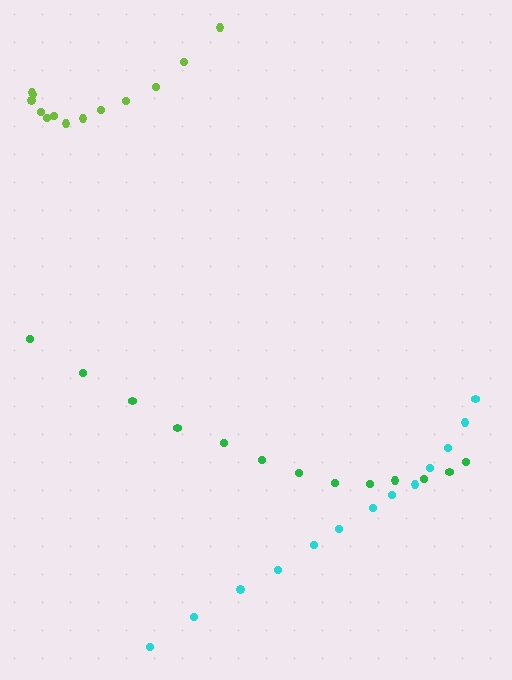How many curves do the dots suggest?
There are 3 distinct paths.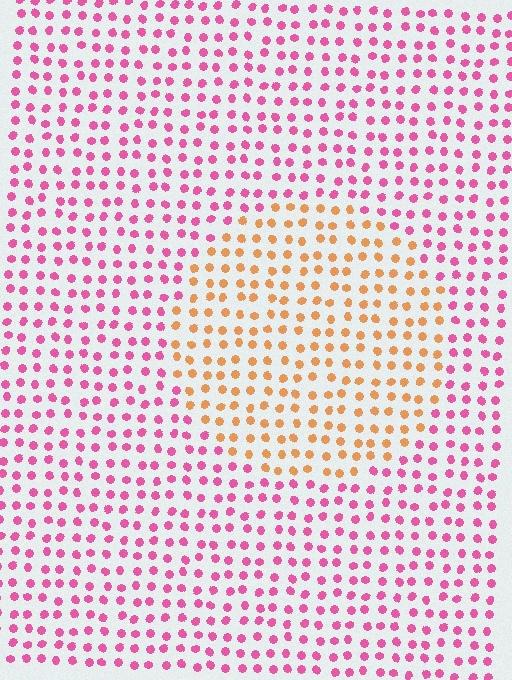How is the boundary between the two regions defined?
The boundary is defined purely by a slight shift in hue (about 60 degrees). Spacing, size, and orientation are identical on both sides.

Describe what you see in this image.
The image is filled with small pink elements in a uniform arrangement. A circle-shaped region is visible where the elements are tinted to a slightly different hue, forming a subtle color boundary.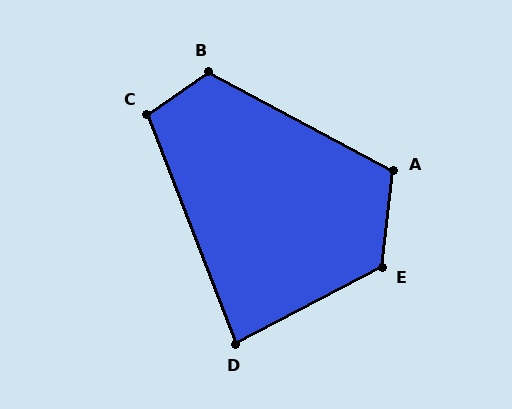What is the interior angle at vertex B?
Approximately 117 degrees (obtuse).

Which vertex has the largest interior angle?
E, at approximately 124 degrees.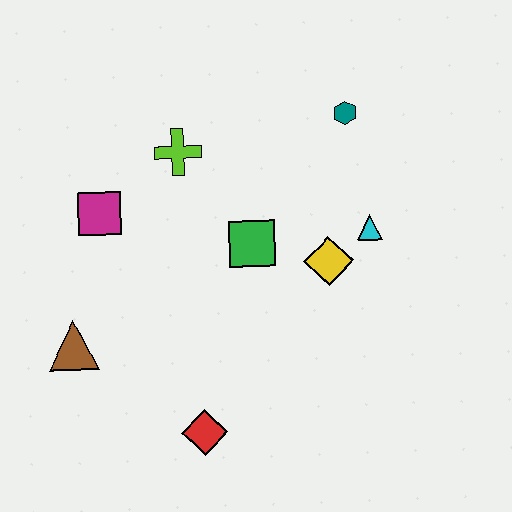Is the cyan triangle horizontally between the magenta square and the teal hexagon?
No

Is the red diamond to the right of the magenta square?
Yes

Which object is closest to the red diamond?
The brown triangle is closest to the red diamond.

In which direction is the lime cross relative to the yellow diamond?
The lime cross is to the left of the yellow diamond.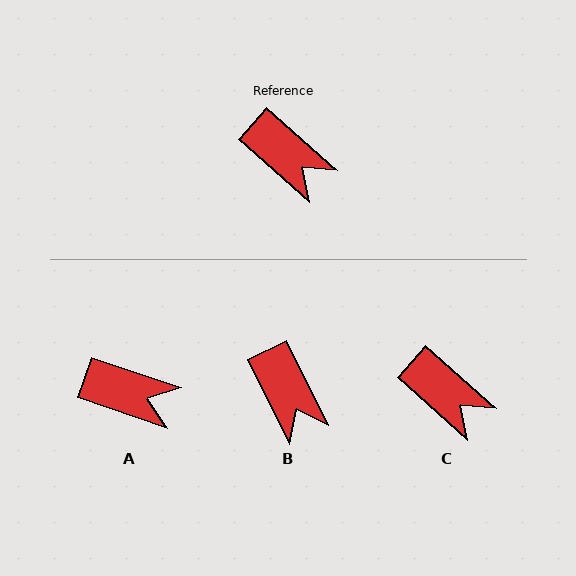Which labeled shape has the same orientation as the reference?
C.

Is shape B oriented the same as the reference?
No, it is off by about 22 degrees.